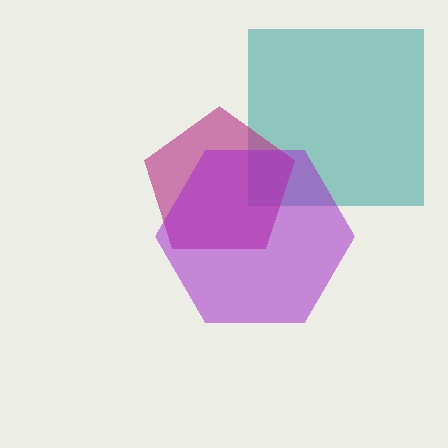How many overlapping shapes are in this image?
There are 3 overlapping shapes in the image.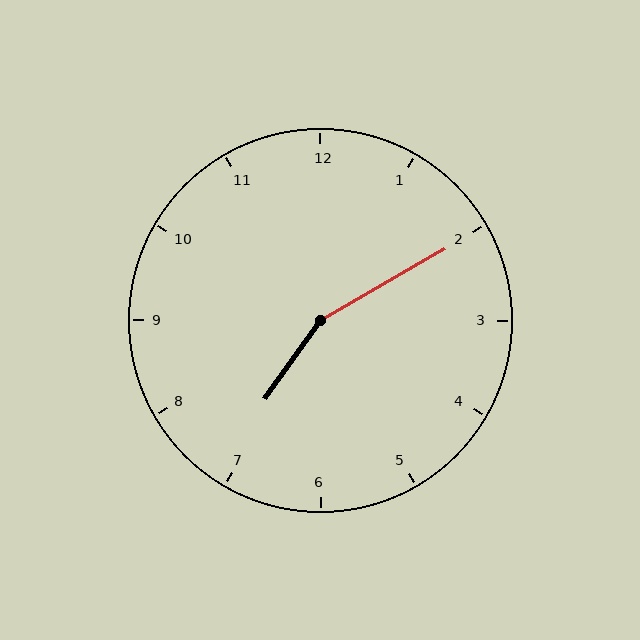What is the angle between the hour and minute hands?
Approximately 155 degrees.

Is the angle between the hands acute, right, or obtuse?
It is obtuse.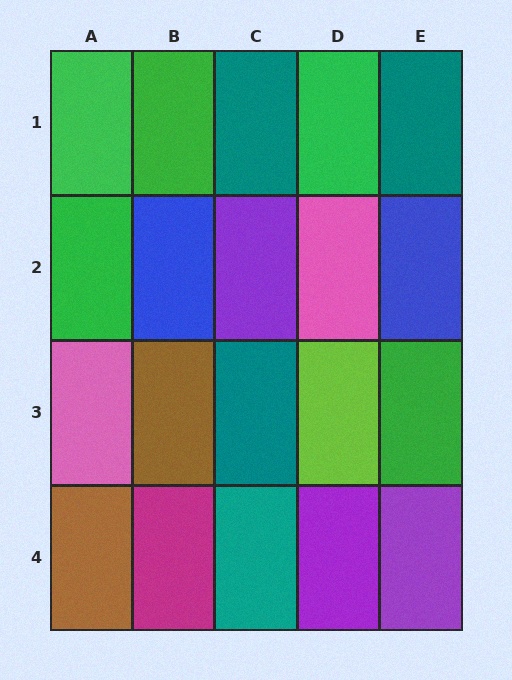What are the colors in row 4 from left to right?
Brown, magenta, teal, purple, purple.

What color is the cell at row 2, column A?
Green.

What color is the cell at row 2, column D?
Pink.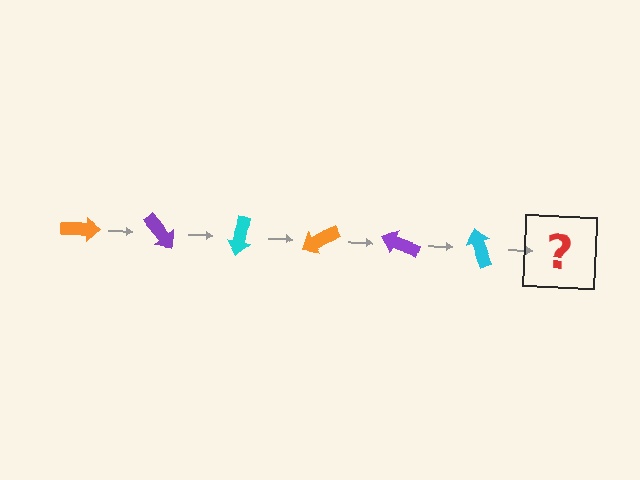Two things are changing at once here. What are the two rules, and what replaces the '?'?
The two rules are that it rotates 50 degrees each step and the color cycles through orange, purple, and cyan. The '?' should be an orange arrow, rotated 300 degrees from the start.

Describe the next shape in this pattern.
It should be an orange arrow, rotated 300 degrees from the start.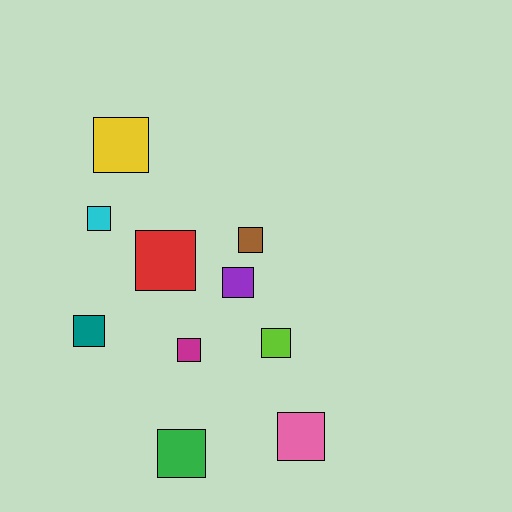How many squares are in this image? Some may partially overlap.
There are 10 squares.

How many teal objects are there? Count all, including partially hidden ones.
There is 1 teal object.